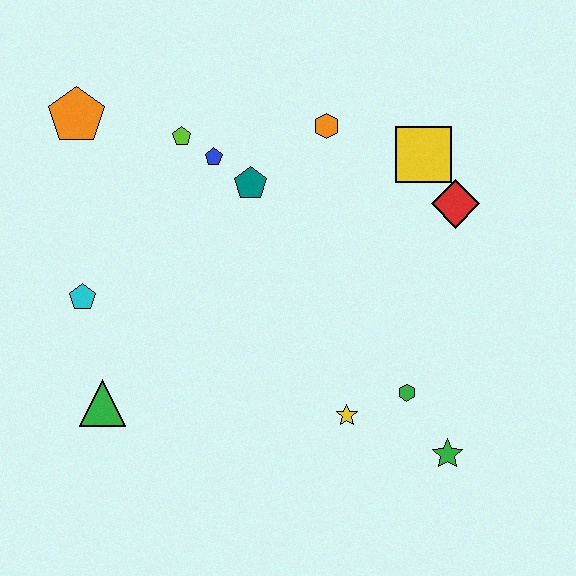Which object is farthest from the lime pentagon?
The green star is farthest from the lime pentagon.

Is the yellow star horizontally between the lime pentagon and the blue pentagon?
No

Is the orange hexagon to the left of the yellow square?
Yes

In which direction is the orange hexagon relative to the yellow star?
The orange hexagon is above the yellow star.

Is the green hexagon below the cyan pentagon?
Yes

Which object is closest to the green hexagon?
The yellow star is closest to the green hexagon.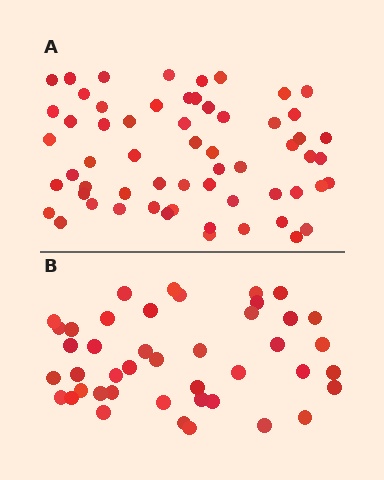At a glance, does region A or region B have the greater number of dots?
Region A (the top region) has more dots.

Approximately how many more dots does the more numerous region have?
Region A has approximately 15 more dots than region B.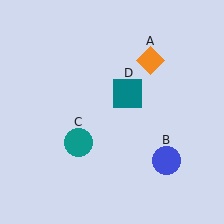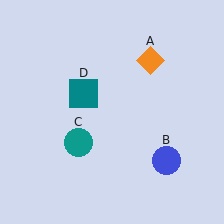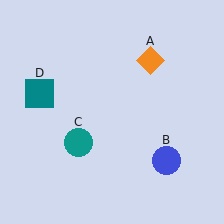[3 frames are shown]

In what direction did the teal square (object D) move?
The teal square (object D) moved left.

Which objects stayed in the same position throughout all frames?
Orange diamond (object A) and blue circle (object B) and teal circle (object C) remained stationary.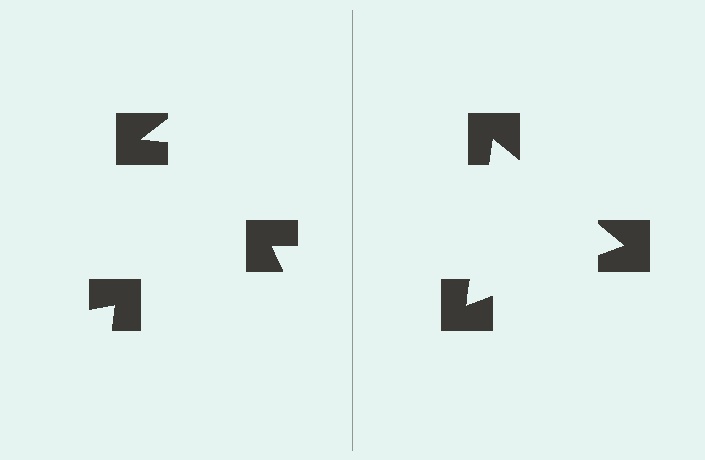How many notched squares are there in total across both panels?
6 — 3 on each side.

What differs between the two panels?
The notched squares are positioned identically on both sides; only the wedge orientations differ. On the right they align to a triangle; on the left they are misaligned.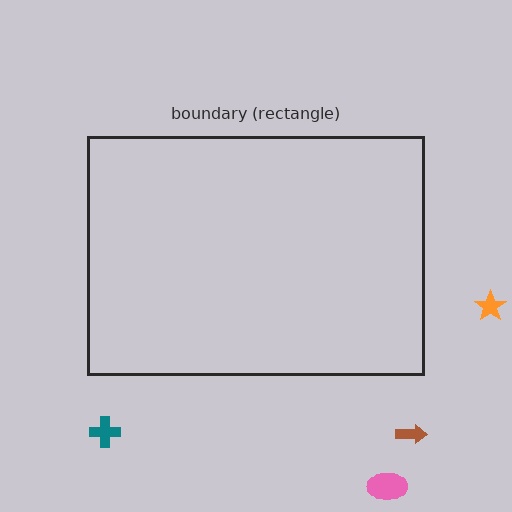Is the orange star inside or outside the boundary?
Outside.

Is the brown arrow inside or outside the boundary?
Outside.